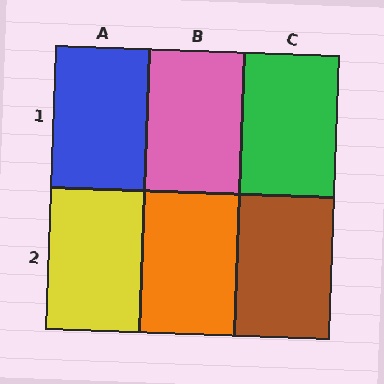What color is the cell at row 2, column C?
Brown.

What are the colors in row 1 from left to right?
Blue, pink, green.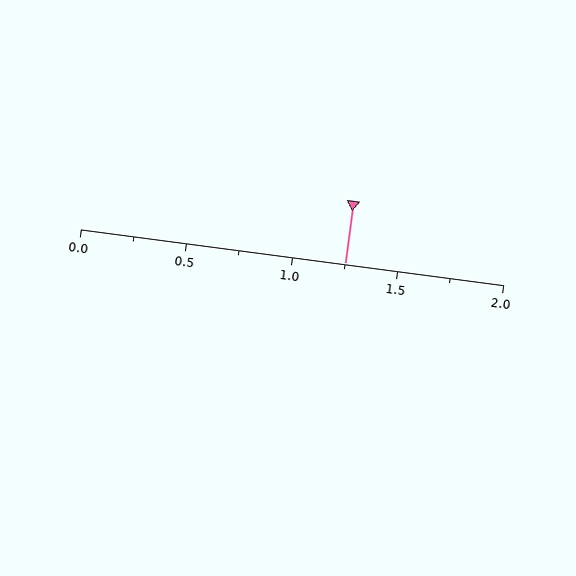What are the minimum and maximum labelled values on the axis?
The axis runs from 0.0 to 2.0.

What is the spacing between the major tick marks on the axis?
The major ticks are spaced 0.5 apart.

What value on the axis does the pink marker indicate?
The marker indicates approximately 1.25.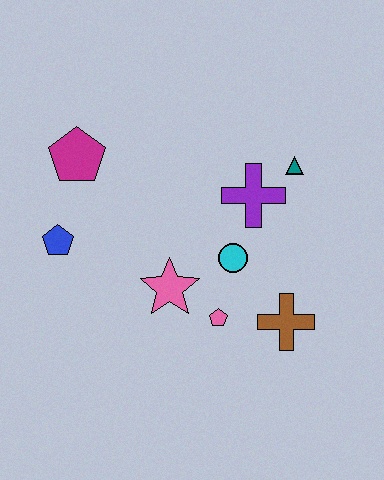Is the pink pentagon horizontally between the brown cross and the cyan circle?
No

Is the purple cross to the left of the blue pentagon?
No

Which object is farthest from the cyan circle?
The magenta pentagon is farthest from the cyan circle.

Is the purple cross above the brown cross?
Yes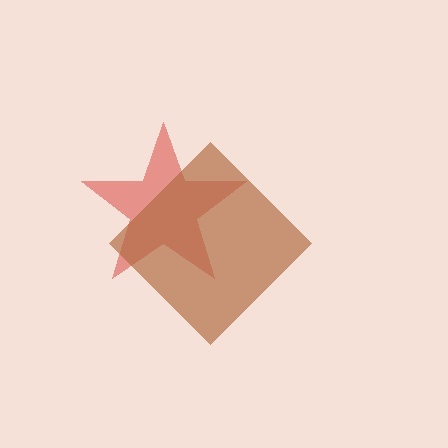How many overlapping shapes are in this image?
There are 2 overlapping shapes in the image.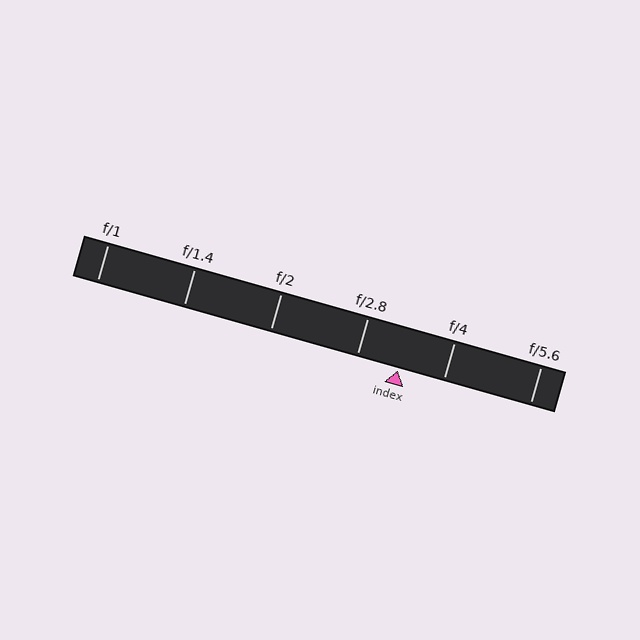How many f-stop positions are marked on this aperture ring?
There are 6 f-stop positions marked.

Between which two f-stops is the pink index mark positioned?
The index mark is between f/2.8 and f/4.